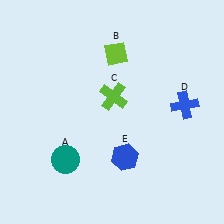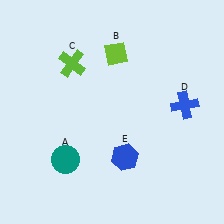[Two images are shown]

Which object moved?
The lime cross (C) moved left.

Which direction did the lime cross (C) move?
The lime cross (C) moved left.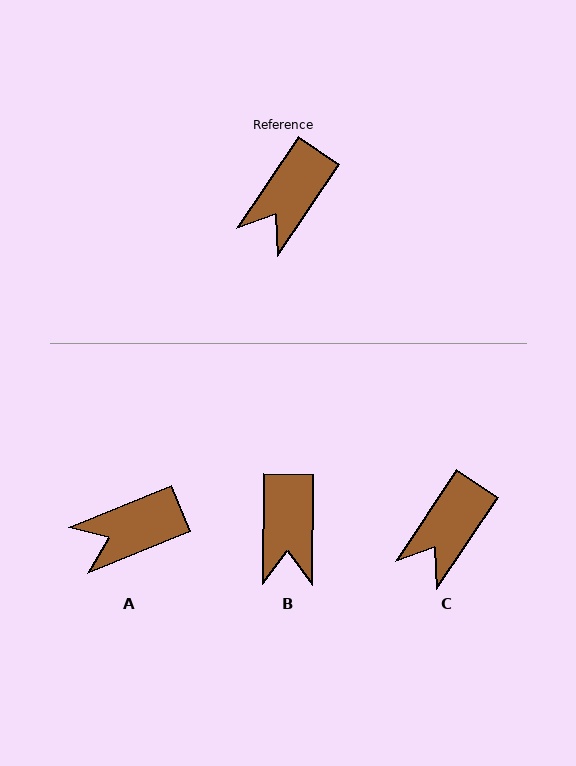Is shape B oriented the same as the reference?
No, it is off by about 33 degrees.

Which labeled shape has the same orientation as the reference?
C.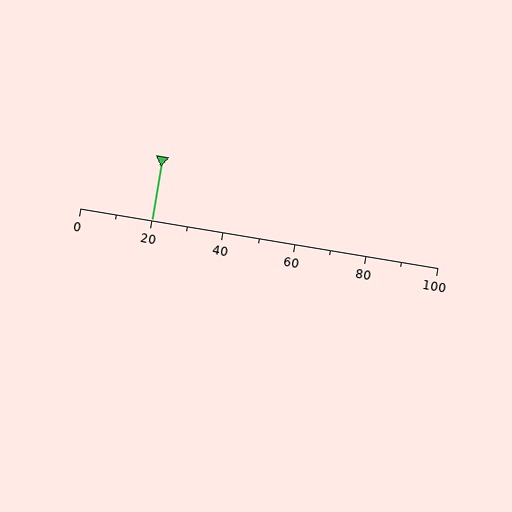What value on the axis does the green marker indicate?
The marker indicates approximately 20.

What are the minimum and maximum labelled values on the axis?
The axis runs from 0 to 100.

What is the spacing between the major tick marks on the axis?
The major ticks are spaced 20 apart.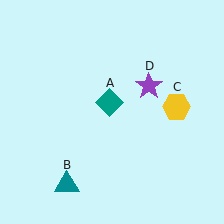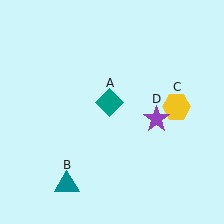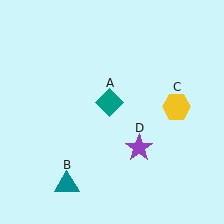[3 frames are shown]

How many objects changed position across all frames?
1 object changed position: purple star (object D).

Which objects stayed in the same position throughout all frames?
Teal diamond (object A) and teal triangle (object B) and yellow hexagon (object C) remained stationary.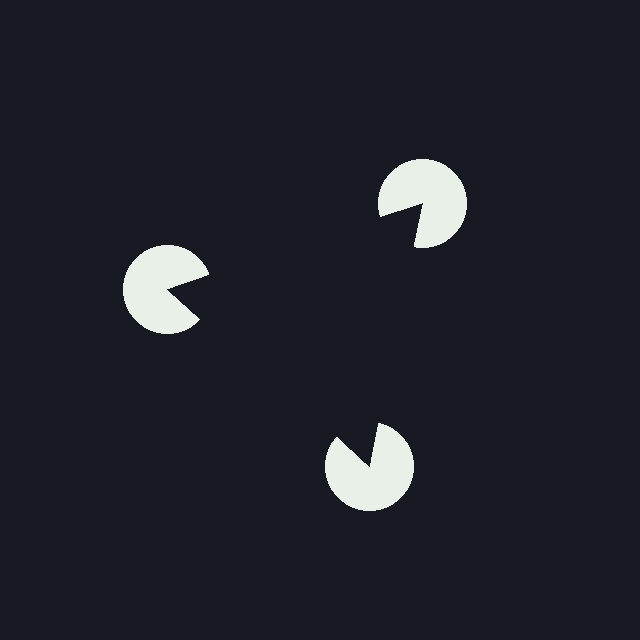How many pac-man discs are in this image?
There are 3 — one at each vertex of the illusory triangle.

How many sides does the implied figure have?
3 sides.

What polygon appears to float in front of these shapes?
An illusory triangle — its edges are inferred from the aligned wedge cuts in the pac-man discs, not physically drawn.